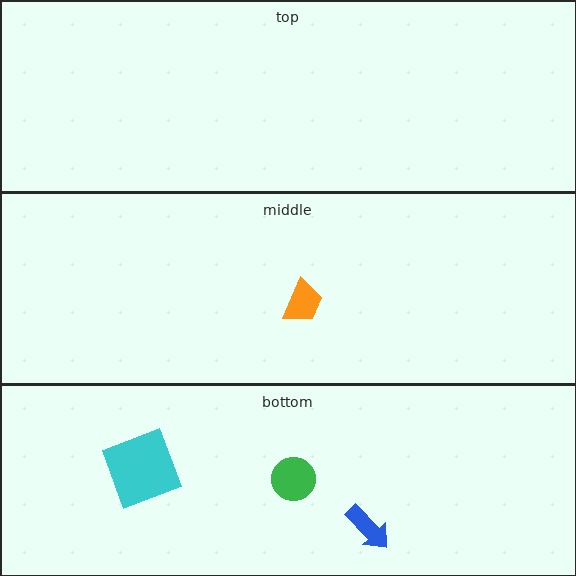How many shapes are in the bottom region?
3.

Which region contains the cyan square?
The bottom region.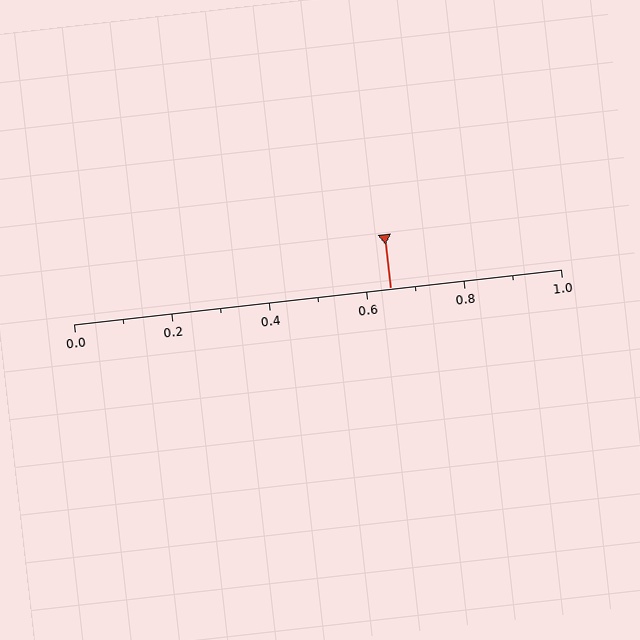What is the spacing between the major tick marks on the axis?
The major ticks are spaced 0.2 apart.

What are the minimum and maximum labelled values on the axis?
The axis runs from 0.0 to 1.0.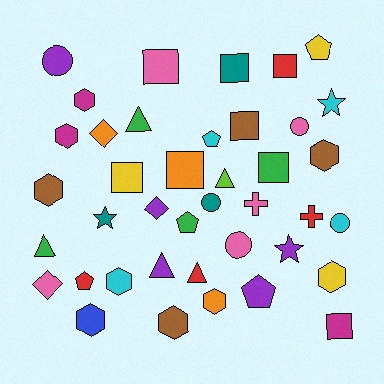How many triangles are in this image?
There are 5 triangles.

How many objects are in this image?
There are 40 objects.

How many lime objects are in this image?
There is 1 lime object.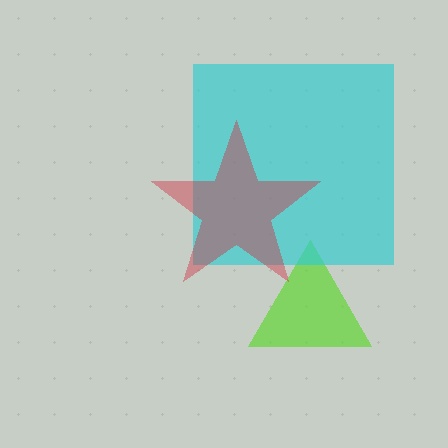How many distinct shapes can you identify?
There are 3 distinct shapes: a lime triangle, a cyan square, a red star.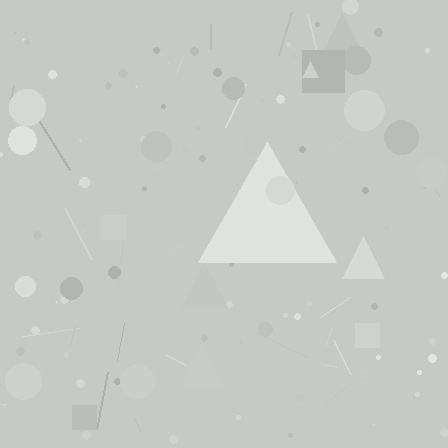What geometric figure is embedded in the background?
A triangle is embedded in the background.